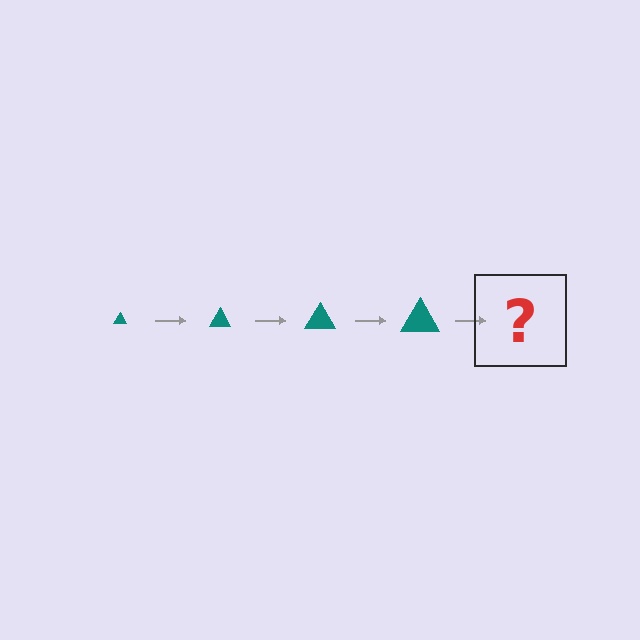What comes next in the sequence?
The next element should be a teal triangle, larger than the previous one.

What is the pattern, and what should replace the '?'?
The pattern is that the triangle gets progressively larger each step. The '?' should be a teal triangle, larger than the previous one.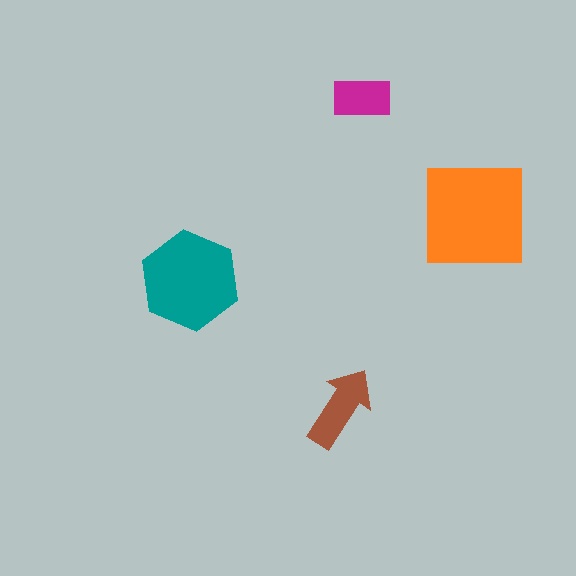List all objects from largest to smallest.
The orange square, the teal hexagon, the brown arrow, the magenta rectangle.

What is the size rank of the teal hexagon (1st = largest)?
2nd.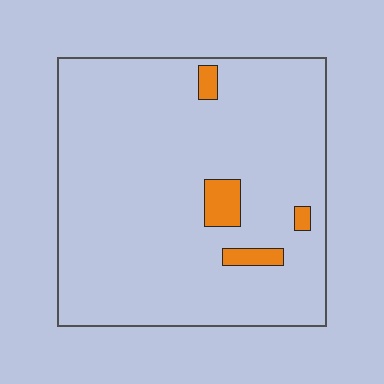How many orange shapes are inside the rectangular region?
4.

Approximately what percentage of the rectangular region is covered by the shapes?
Approximately 5%.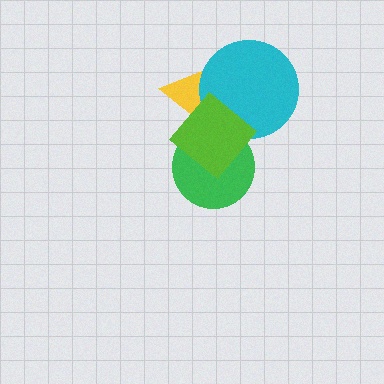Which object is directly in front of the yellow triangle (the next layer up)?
The cyan circle is directly in front of the yellow triangle.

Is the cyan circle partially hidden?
Yes, it is partially covered by another shape.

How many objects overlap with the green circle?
1 object overlaps with the green circle.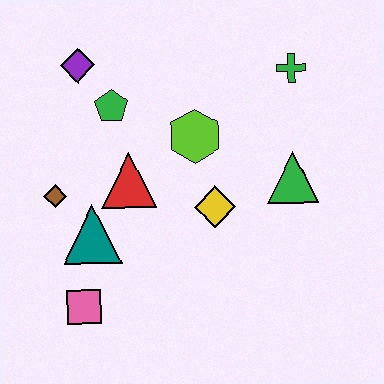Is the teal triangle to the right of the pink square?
Yes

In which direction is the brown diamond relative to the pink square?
The brown diamond is above the pink square.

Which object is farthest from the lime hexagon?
The pink square is farthest from the lime hexagon.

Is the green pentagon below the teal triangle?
No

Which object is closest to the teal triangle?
The brown diamond is closest to the teal triangle.